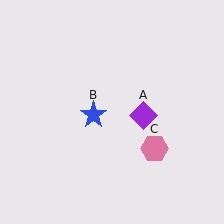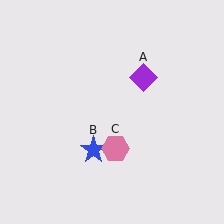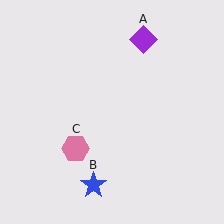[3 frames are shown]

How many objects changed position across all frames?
3 objects changed position: purple diamond (object A), blue star (object B), pink hexagon (object C).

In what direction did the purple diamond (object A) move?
The purple diamond (object A) moved up.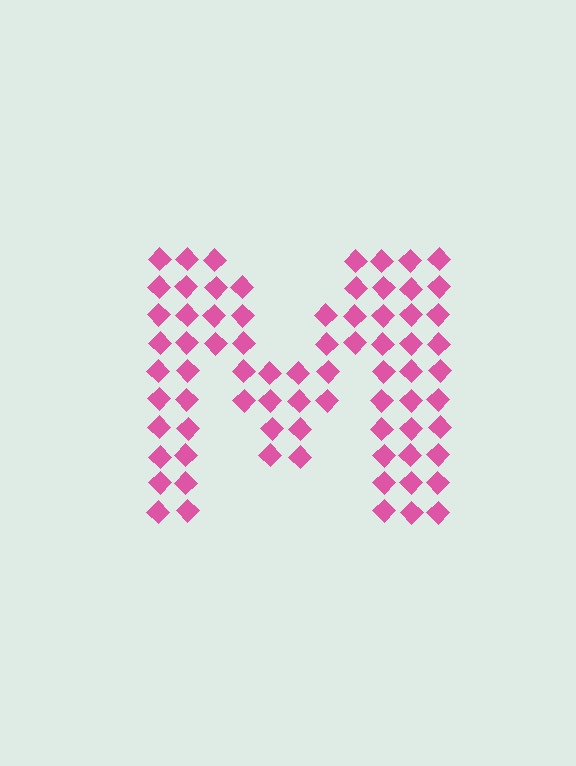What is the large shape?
The large shape is the letter M.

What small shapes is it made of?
It is made of small diamonds.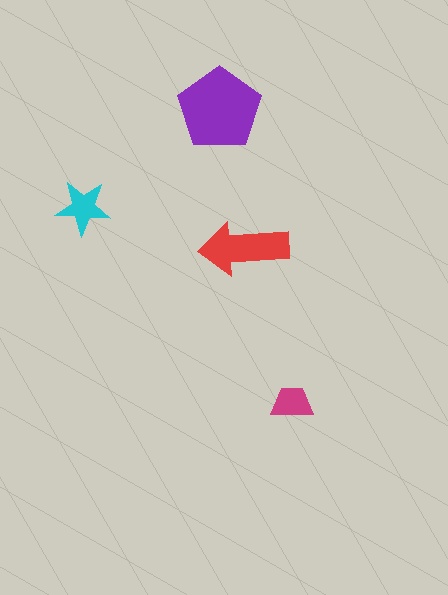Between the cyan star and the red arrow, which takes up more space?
The red arrow.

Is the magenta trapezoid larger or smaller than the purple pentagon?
Smaller.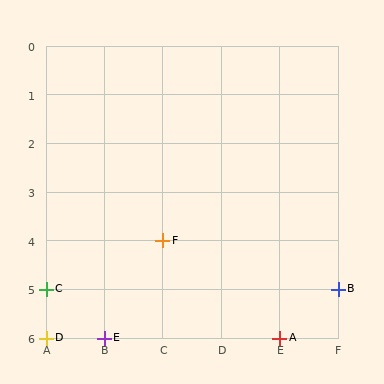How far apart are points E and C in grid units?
Points E and C are 1 column and 1 row apart (about 1.4 grid units diagonally).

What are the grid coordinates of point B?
Point B is at grid coordinates (F, 5).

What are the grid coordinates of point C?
Point C is at grid coordinates (A, 5).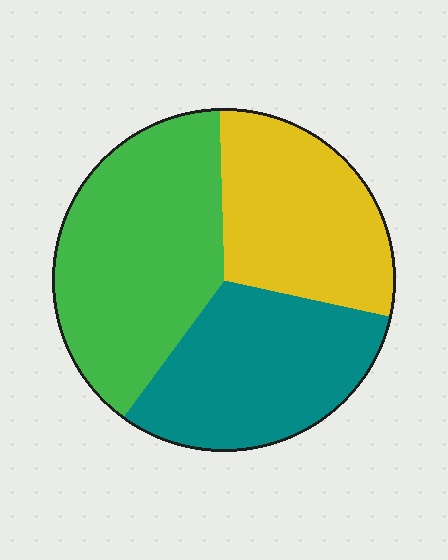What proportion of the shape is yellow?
Yellow covers 29% of the shape.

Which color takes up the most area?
Green, at roughly 40%.